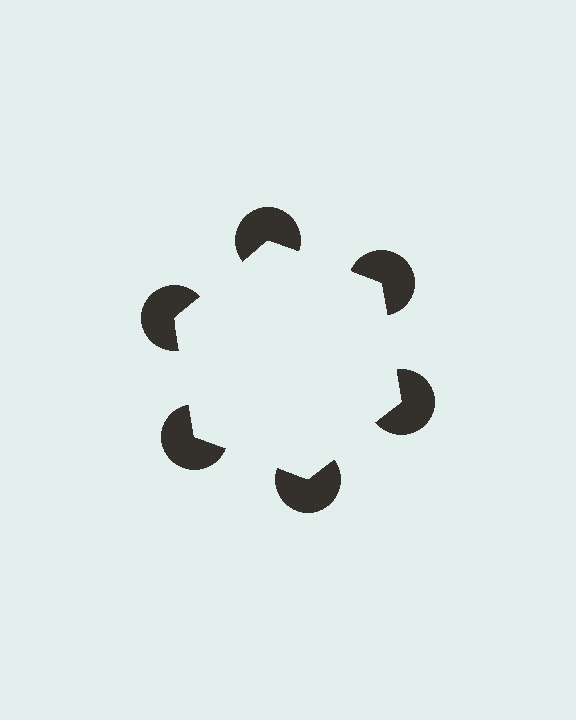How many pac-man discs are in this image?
There are 6 — one at each vertex of the illusory hexagon.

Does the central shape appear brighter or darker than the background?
It typically appears slightly brighter than the background, even though no actual brightness change is drawn.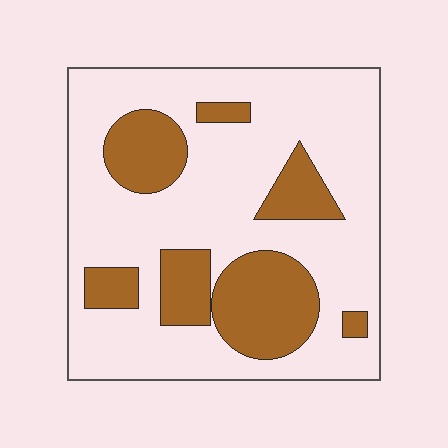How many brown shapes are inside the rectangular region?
7.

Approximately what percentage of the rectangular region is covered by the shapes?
Approximately 25%.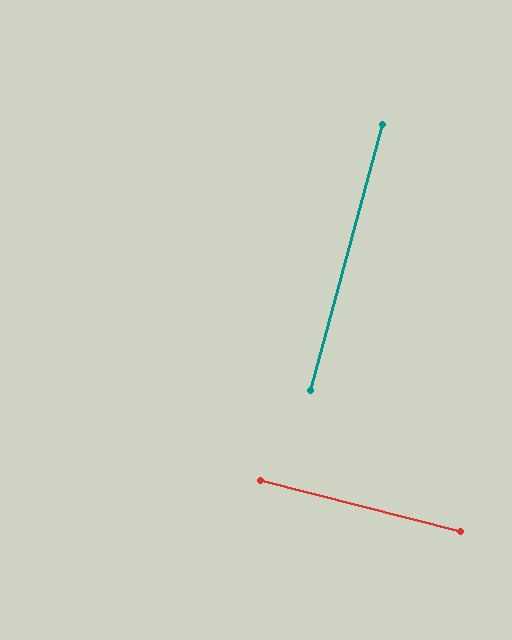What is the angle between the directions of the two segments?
Approximately 89 degrees.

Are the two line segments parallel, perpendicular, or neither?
Perpendicular — they meet at approximately 89°.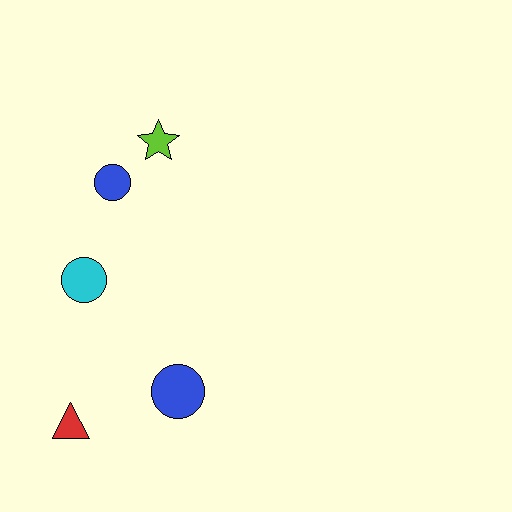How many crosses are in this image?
There are no crosses.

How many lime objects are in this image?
There is 1 lime object.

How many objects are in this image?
There are 5 objects.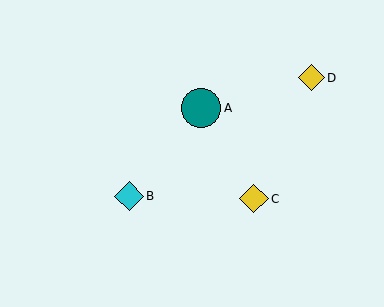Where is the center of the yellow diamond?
The center of the yellow diamond is at (311, 78).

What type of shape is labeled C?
Shape C is a yellow diamond.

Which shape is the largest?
The teal circle (labeled A) is the largest.